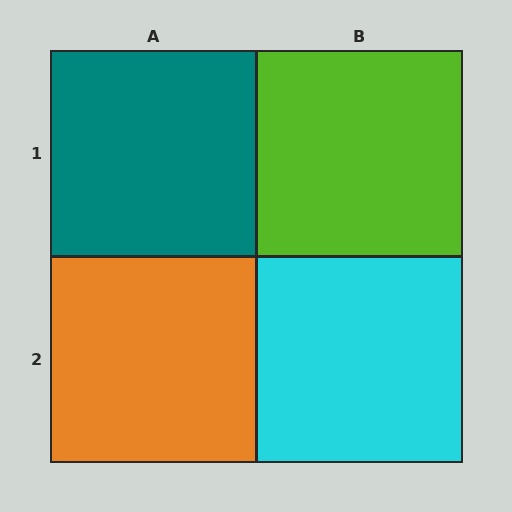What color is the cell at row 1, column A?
Teal.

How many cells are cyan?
1 cell is cyan.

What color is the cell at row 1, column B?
Lime.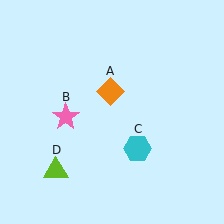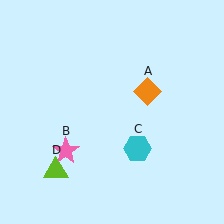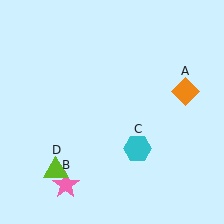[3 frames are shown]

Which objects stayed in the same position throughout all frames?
Cyan hexagon (object C) and lime triangle (object D) remained stationary.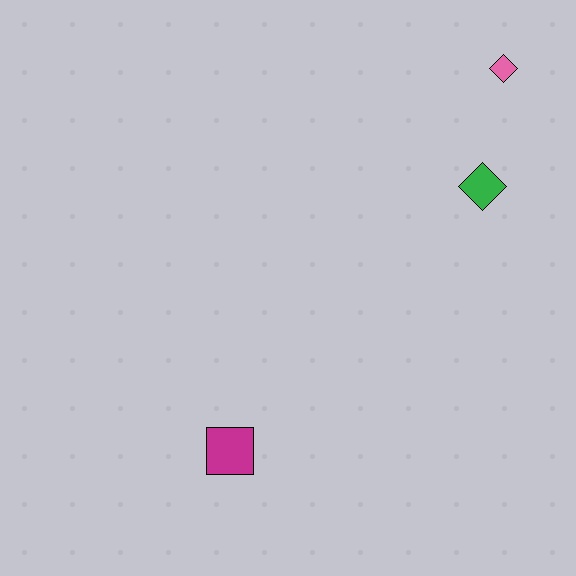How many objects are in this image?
There are 3 objects.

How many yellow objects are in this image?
There are no yellow objects.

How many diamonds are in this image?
There are 2 diamonds.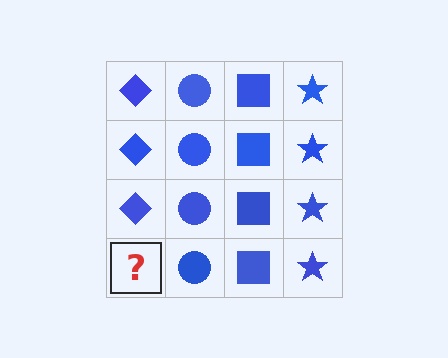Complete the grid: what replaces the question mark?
The question mark should be replaced with a blue diamond.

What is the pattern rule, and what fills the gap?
The rule is that each column has a consistent shape. The gap should be filled with a blue diamond.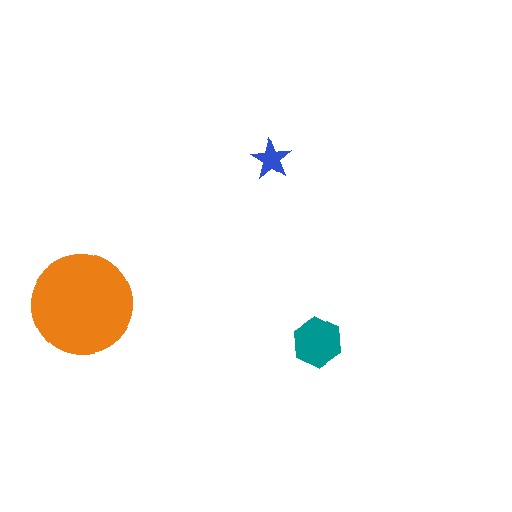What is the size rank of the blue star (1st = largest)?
3rd.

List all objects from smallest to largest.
The blue star, the teal hexagon, the orange circle.